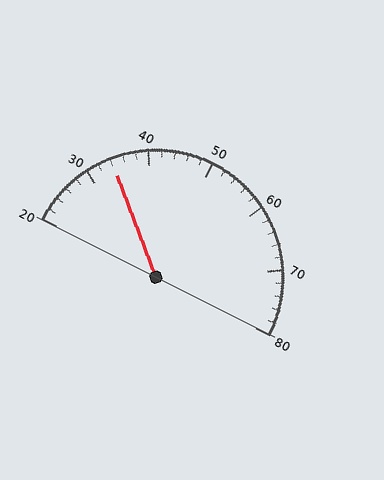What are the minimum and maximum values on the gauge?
The gauge ranges from 20 to 80.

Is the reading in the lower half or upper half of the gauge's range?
The reading is in the lower half of the range (20 to 80).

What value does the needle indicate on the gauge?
The needle indicates approximately 34.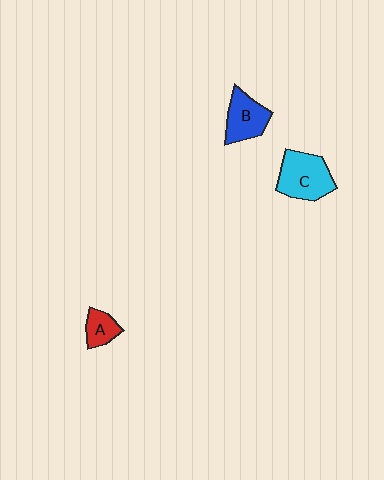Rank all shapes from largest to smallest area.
From largest to smallest: C (cyan), B (blue), A (red).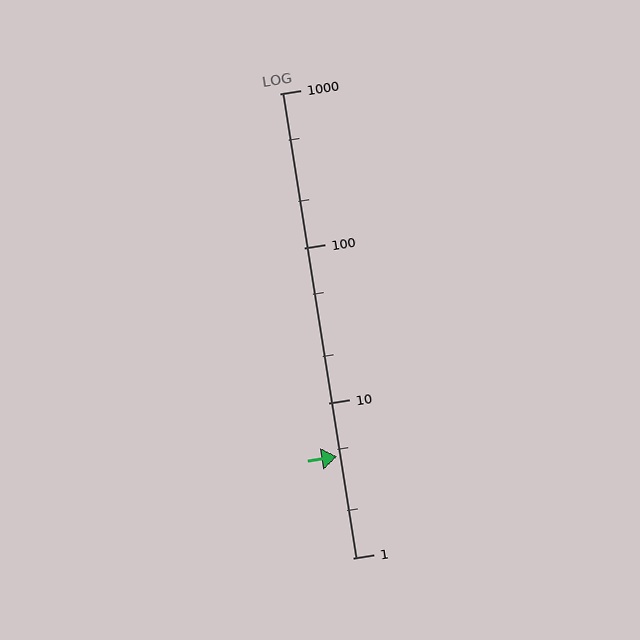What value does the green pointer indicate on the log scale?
The pointer indicates approximately 4.5.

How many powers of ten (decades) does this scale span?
The scale spans 3 decades, from 1 to 1000.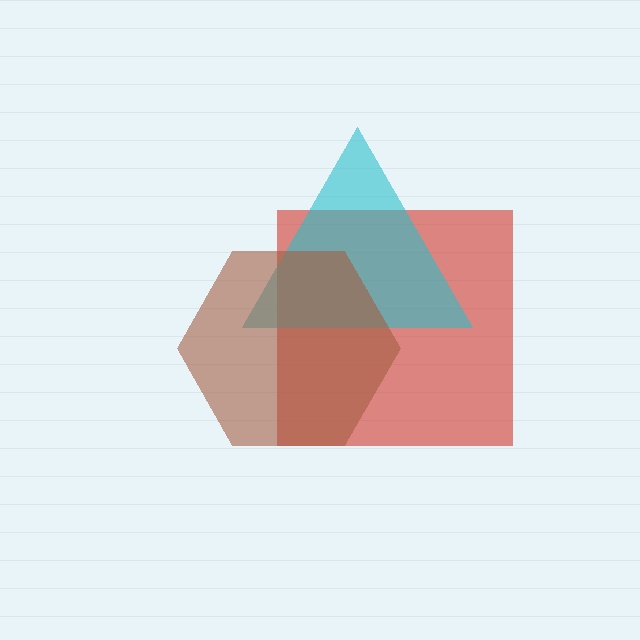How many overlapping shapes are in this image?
There are 3 overlapping shapes in the image.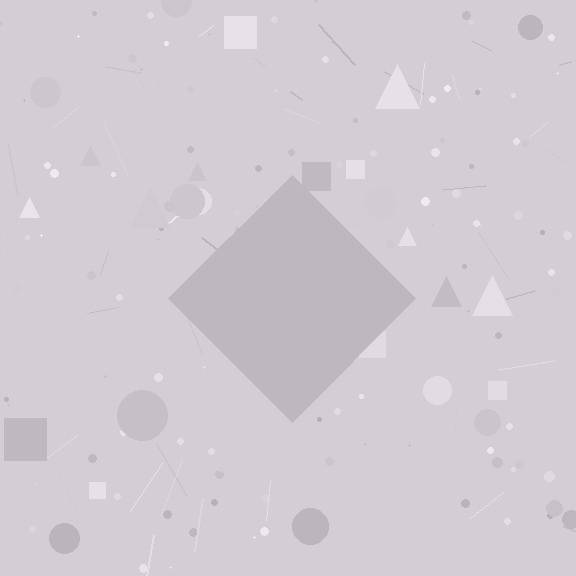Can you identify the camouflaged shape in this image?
The camouflaged shape is a diamond.